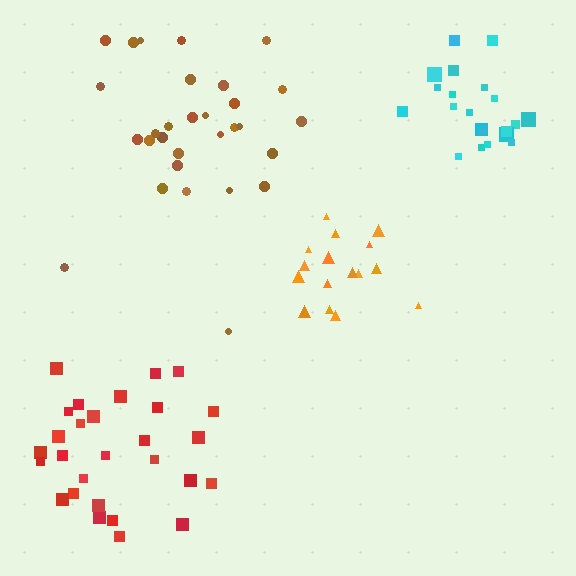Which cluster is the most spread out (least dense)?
Red.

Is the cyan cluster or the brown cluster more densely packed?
Cyan.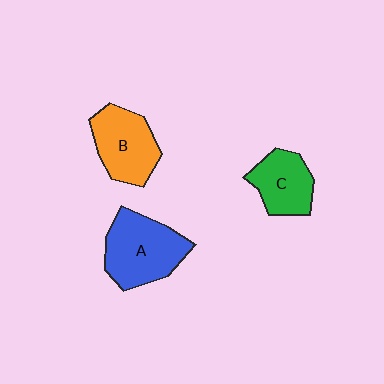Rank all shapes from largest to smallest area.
From largest to smallest: A (blue), B (orange), C (green).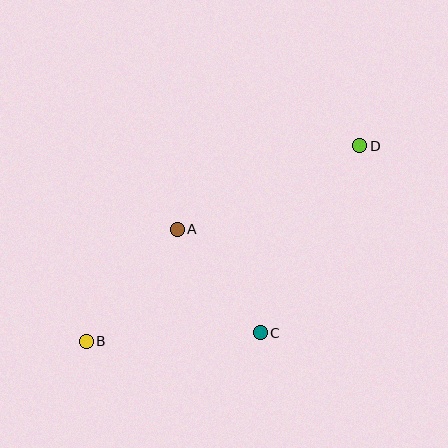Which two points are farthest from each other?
Points B and D are farthest from each other.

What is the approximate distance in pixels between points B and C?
The distance between B and C is approximately 174 pixels.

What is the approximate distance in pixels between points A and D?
The distance between A and D is approximately 201 pixels.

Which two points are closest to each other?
Points A and C are closest to each other.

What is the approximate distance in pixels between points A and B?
The distance between A and B is approximately 144 pixels.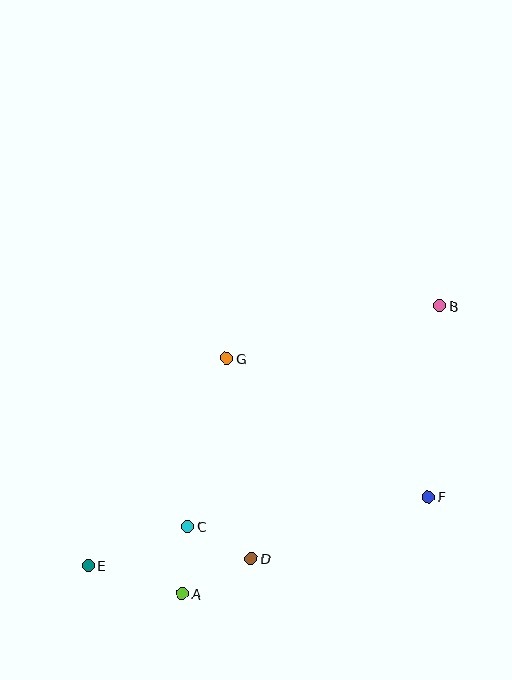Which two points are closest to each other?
Points A and C are closest to each other.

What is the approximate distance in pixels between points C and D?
The distance between C and D is approximately 71 pixels.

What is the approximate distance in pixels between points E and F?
The distance between E and F is approximately 347 pixels.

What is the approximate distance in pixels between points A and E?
The distance between A and E is approximately 98 pixels.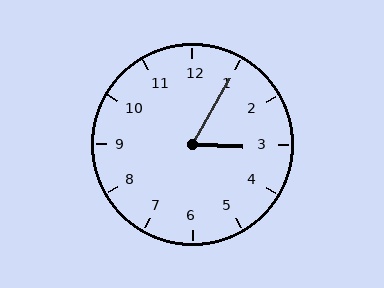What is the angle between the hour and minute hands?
Approximately 62 degrees.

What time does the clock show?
3:05.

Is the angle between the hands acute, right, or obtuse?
It is acute.